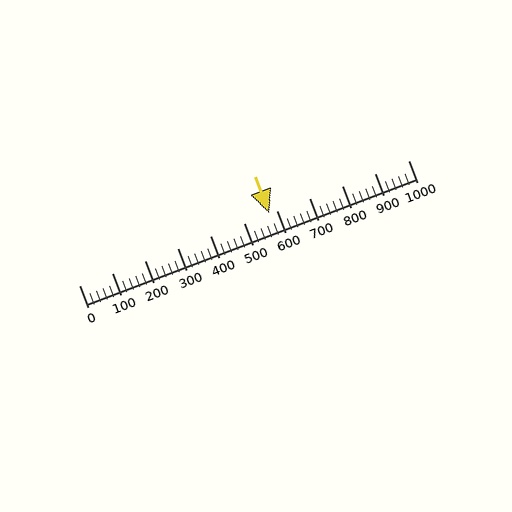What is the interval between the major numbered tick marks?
The major tick marks are spaced 100 units apart.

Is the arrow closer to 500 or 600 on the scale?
The arrow is closer to 600.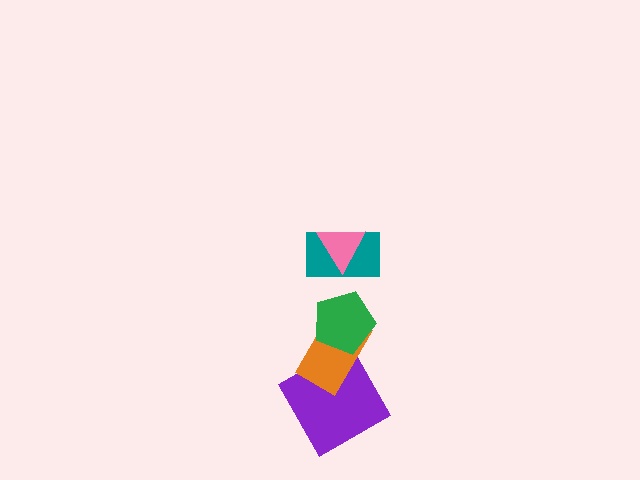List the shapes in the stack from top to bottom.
From top to bottom: the pink triangle, the teal rectangle, the green pentagon, the orange rectangle, the purple square.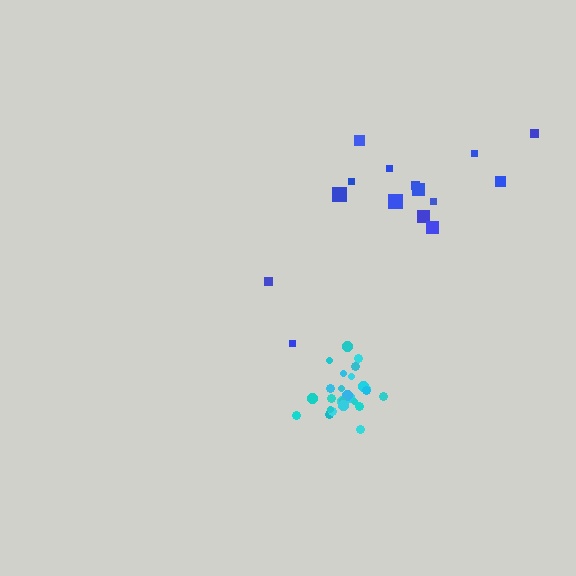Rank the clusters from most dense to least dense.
cyan, blue.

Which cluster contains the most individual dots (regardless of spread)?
Cyan (26).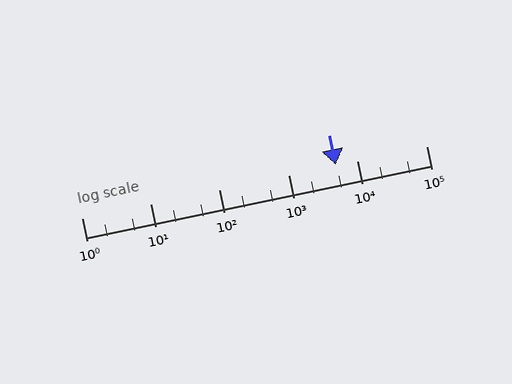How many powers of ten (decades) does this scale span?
The scale spans 5 decades, from 1 to 100000.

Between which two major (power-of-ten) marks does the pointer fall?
The pointer is between 1000 and 10000.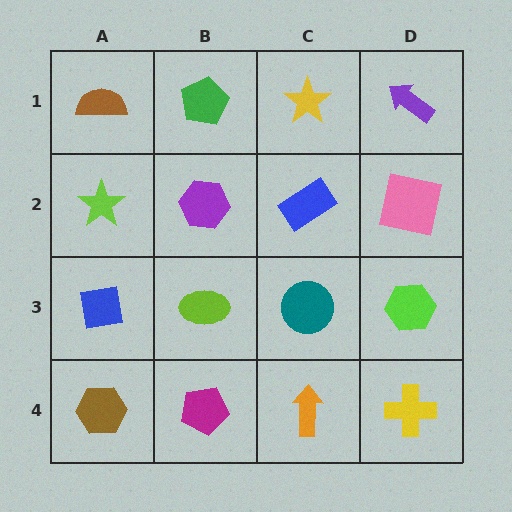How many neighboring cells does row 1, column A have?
2.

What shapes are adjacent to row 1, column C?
A blue rectangle (row 2, column C), a green pentagon (row 1, column B), a purple arrow (row 1, column D).